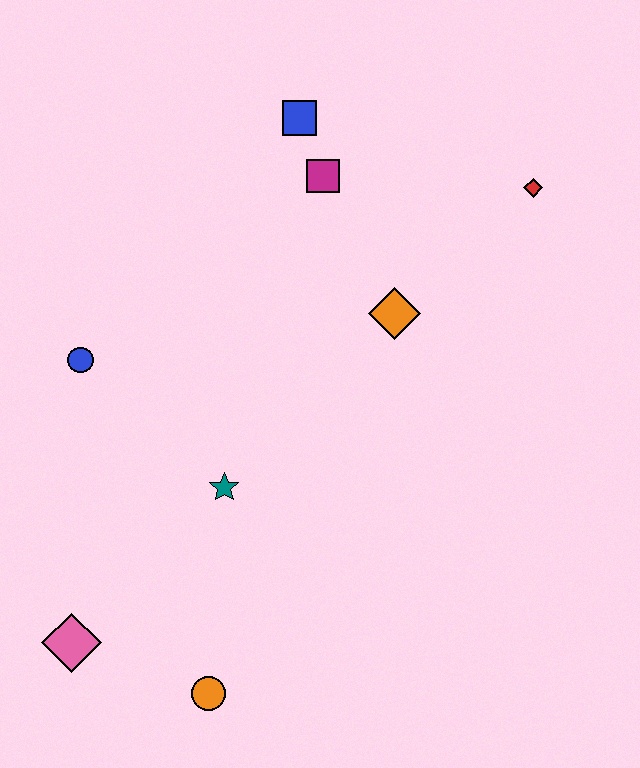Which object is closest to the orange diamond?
The magenta square is closest to the orange diamond.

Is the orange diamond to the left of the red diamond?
Yes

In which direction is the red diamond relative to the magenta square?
The red diamond is to the right of the magenta square.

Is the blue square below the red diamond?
No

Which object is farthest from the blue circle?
The red diamond is farthest from the blue circle.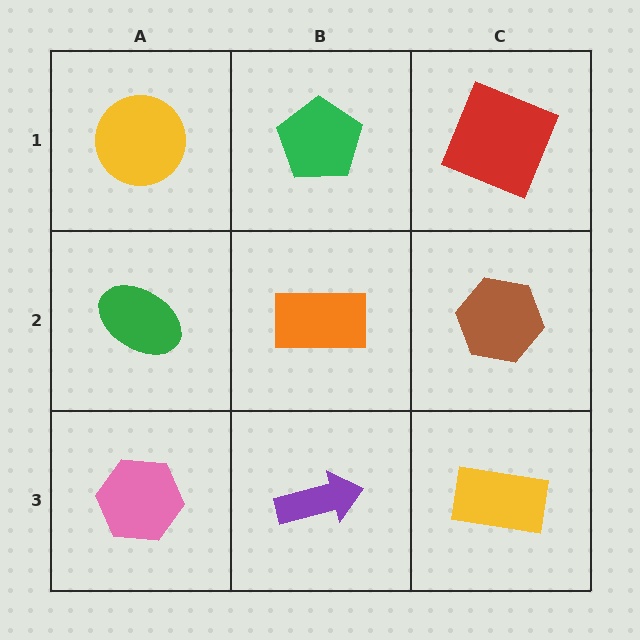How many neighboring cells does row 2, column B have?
4.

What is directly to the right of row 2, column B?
A brown hexagon.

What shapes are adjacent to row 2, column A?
A yellow circle (row 1, column A), a pink hexagon (row 3, column A), an orange rectangle (row 2, column B).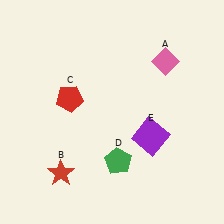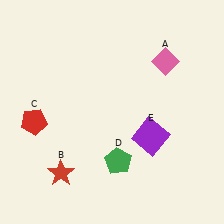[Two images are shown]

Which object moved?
The red pentagon (C) moved left.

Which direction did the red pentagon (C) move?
The red pentagon (C) moved left.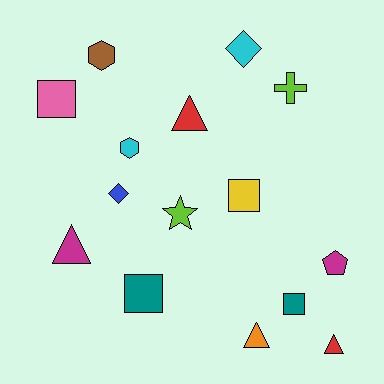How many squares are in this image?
There are 4 squares.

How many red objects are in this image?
There are 2 red objects.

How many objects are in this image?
There are 15 objects.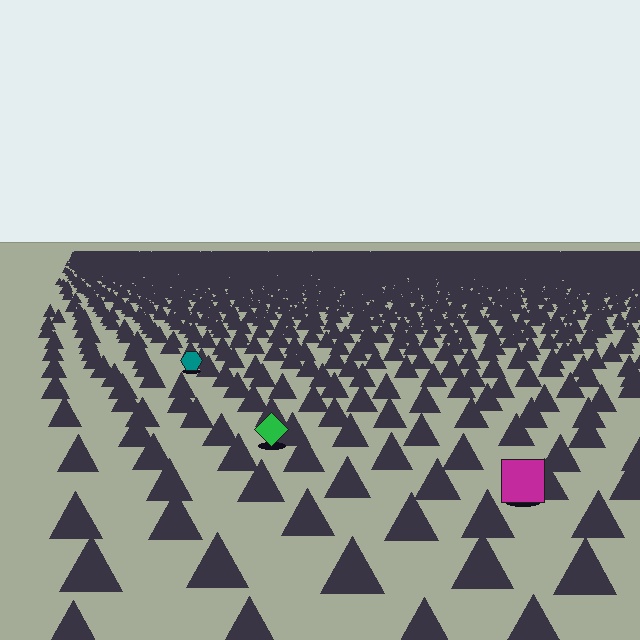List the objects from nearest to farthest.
From nearest to farthest: the magenta square, the green diamond, the teal hexagon.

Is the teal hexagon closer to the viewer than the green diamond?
No. The green diamond is closer — you can tell from the texture gradient: the ground texture is coarser near it.